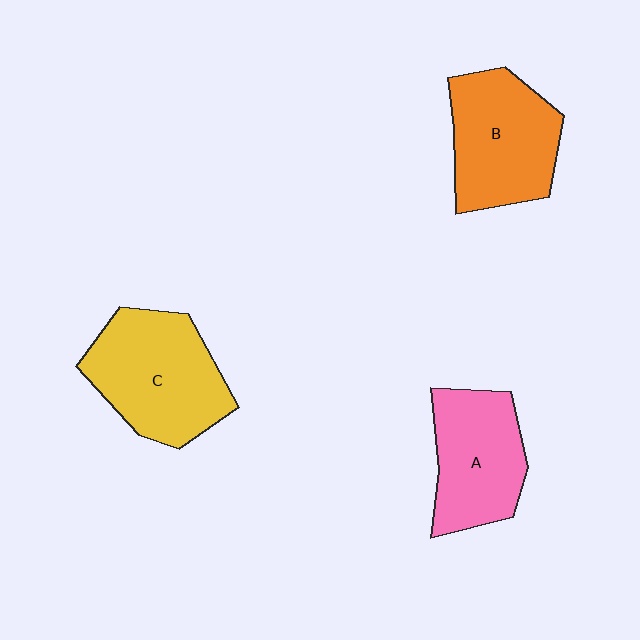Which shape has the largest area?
Shape C (yellow).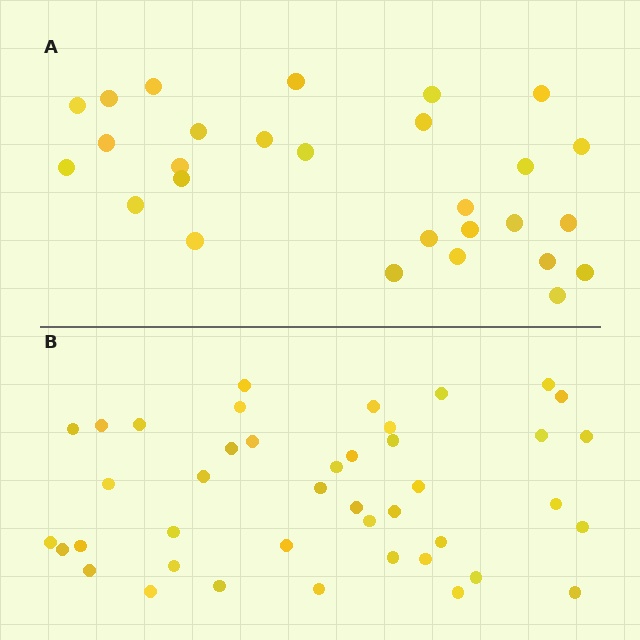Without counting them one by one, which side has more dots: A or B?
Region B (the bottom region) has more dots.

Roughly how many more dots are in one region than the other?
Region B has approximately 15 more dots than region A.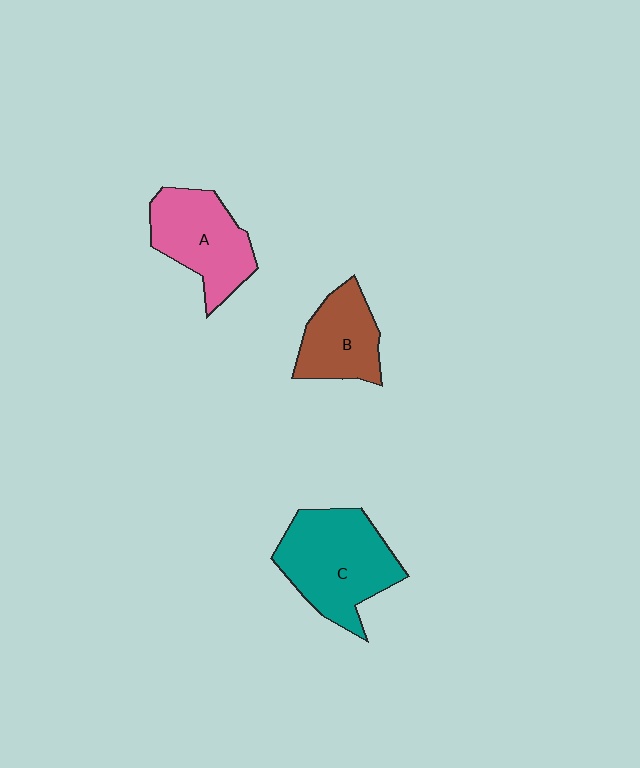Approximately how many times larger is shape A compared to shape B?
Approximately 1.3 times.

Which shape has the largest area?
Shape C (teal).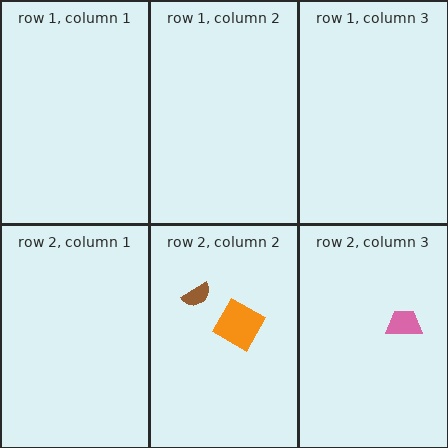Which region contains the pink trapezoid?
The row 2, column 3 region.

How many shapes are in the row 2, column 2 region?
2.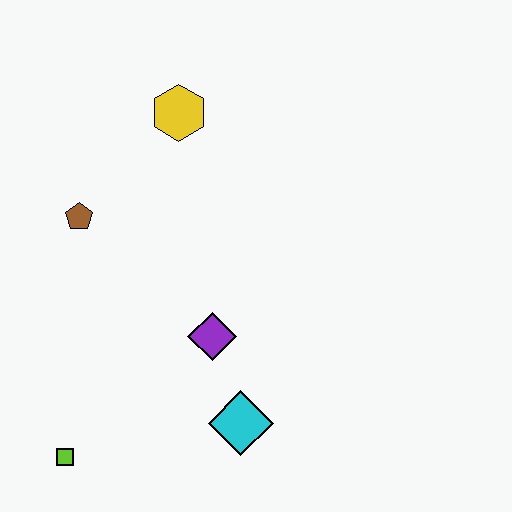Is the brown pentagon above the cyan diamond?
Yes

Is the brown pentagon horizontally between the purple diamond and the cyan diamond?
No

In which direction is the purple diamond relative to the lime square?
The purple diamond is to the right of the lime square.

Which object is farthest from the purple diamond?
The yellow hexagon is farthest from the purple diamond.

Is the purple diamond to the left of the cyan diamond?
Yes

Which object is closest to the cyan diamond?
The purple diamond is closest to the cyan diamond.